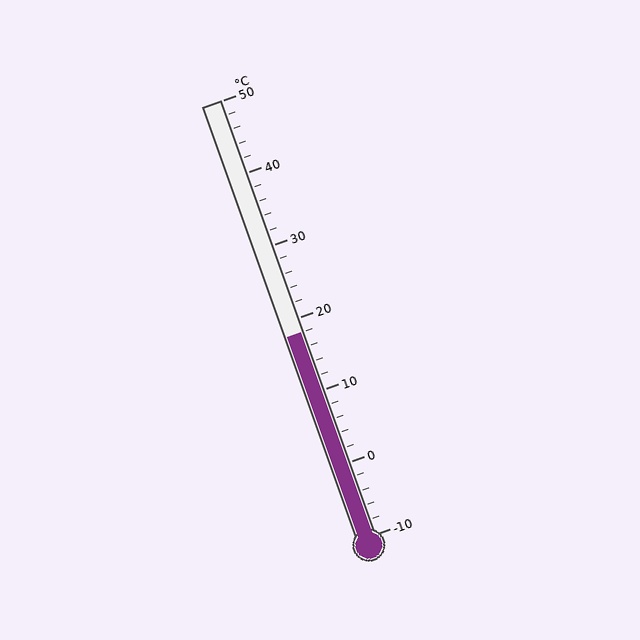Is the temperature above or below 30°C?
The temperature is below 30°C.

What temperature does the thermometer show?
The thermometer shows approximately 18°C.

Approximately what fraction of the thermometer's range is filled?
The thermometer is filled to approximately 45% of its range.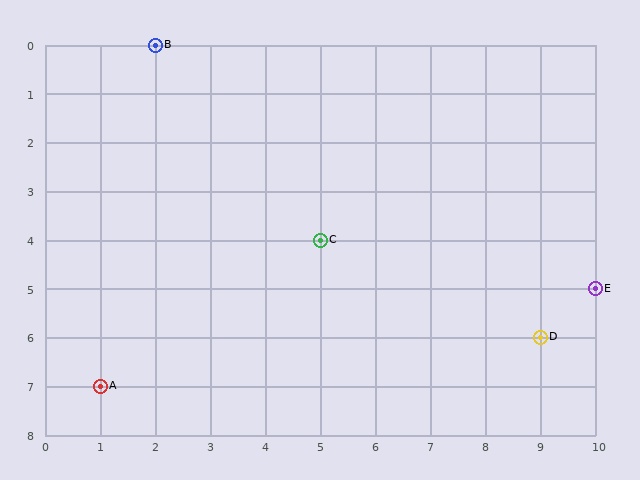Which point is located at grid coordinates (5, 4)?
Point C is at (5, 4).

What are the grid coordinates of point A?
Point A is at grid coordinates (1, 7).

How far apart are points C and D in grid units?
Points C and D are 4 columns and 2 rows apart (about 4.5 grid units diagonally).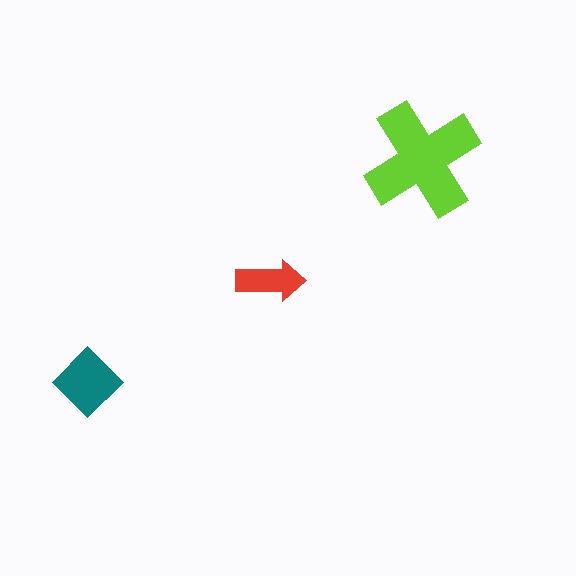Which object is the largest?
The lime cross.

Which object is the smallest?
The red arrow.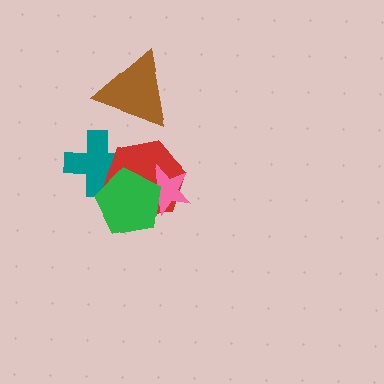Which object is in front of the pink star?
The green pentagon is in front of the pink star.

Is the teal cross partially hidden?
Yes, it is partially covered by another shape.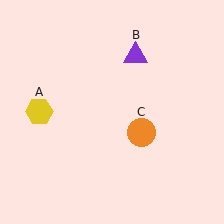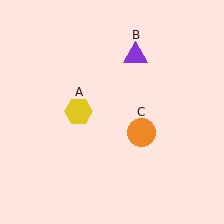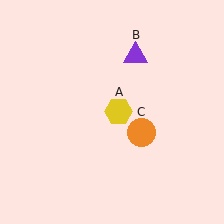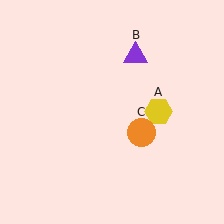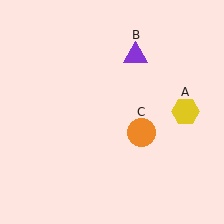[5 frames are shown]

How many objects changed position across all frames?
1 object changed position: yellow hexagon (object A).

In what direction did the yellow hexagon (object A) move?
The yellow hexagon (object A) moved right.